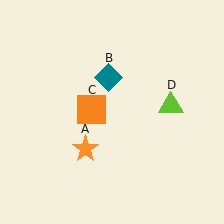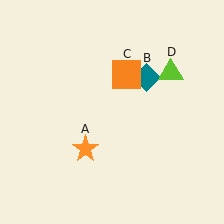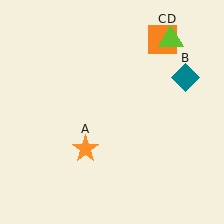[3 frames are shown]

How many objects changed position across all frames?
3 objects changed position: teal diamond (object B), orange square (object C), lime triangle (object D).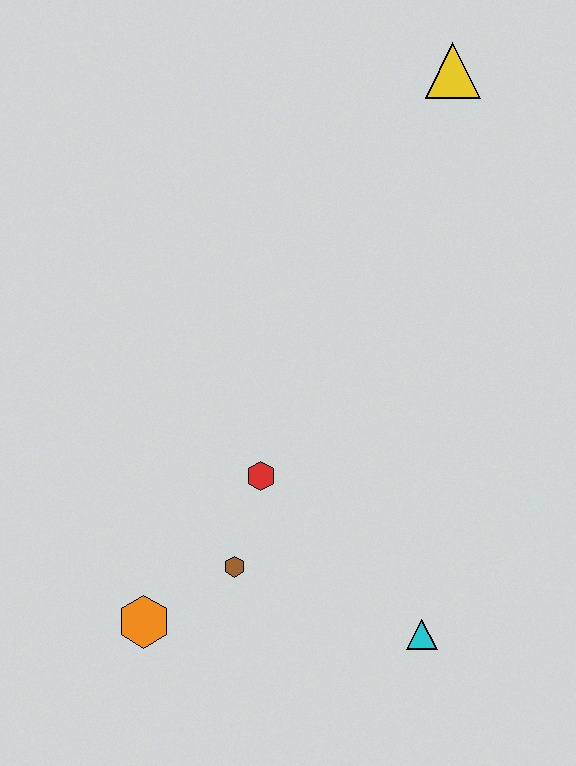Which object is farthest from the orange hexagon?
The yellow triangle is farthest from the orange hexagon.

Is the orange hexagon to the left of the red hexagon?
Yes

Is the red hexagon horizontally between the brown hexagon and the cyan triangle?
Yes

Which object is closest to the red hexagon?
The brown hexagon is closest to the red hexagon.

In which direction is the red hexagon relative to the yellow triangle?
The red hexagon is below the yellow triangle.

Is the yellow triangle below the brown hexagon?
No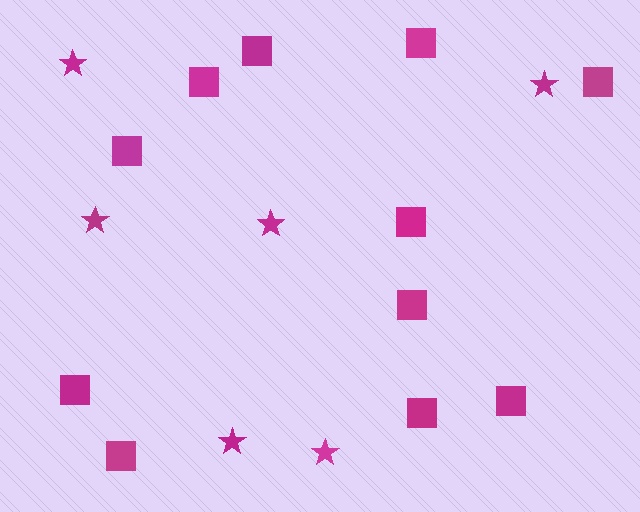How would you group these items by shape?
There are 2 groups: one group of stars (6) and one group of squares (11).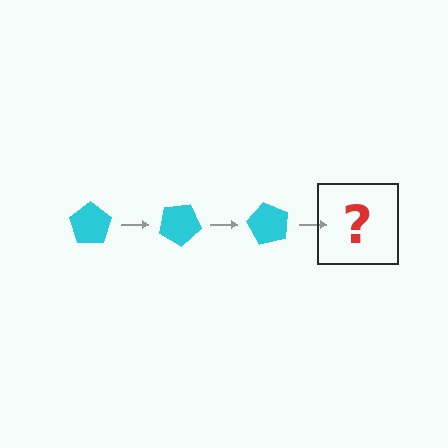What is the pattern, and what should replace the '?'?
The pattern is that the pentagon rotates 30 degrees each step. The '?' should be a cyan pentagon rotated 90 degrees.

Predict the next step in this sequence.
The next step is a cyan pentagon rotated 90 degrees.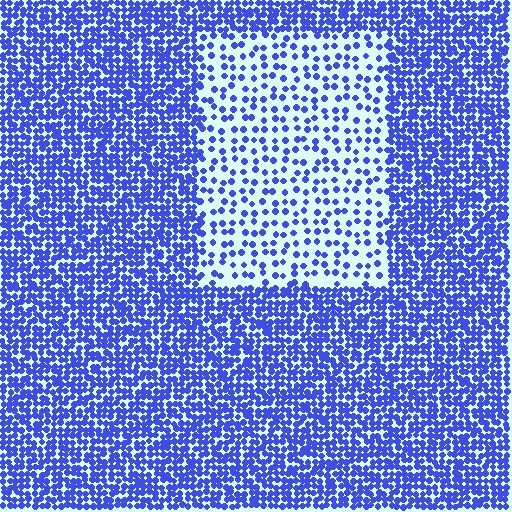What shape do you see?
I see a rectangle.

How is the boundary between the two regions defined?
The boundary is defined by a change in element density (approximately 2.7x ratio). All elements are the same color, size, and shape.